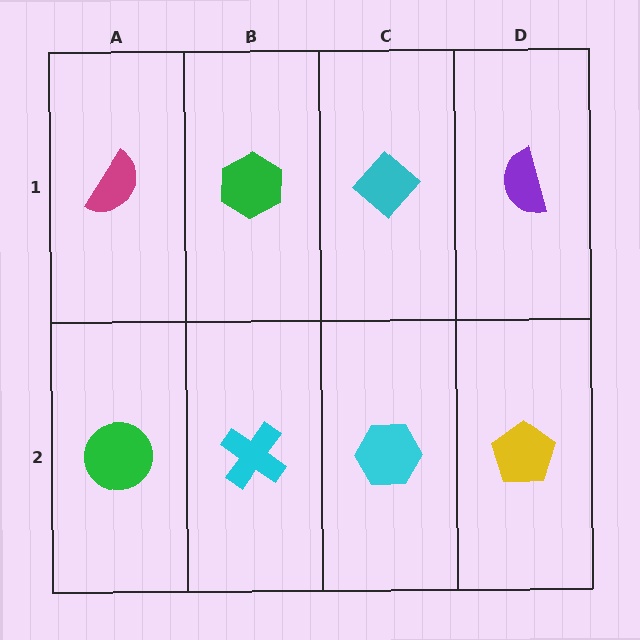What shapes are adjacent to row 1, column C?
A cyan hexagon (row 2, column C), a green hexagon (row 1, column B), a purple semicircle (row 1, column D).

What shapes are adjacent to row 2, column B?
A green hexagon (row 1, column B), a green circle (row 2, column A), a cyan hexagon (row 2, column C).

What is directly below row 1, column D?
A yellow pentagon.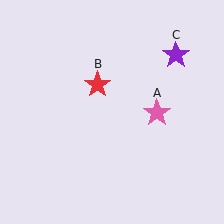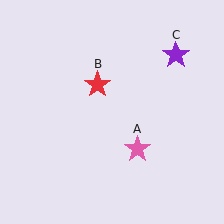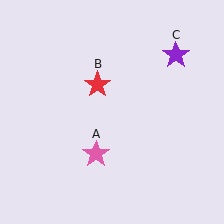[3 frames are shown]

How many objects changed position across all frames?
1 object changed position: pink star (object A).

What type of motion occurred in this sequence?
The pink star (object A) rotated clockwise around the center of the scene.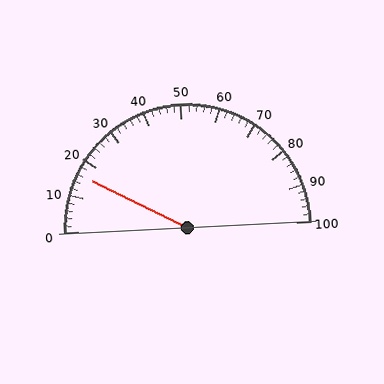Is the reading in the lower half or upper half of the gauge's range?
The reading is in the lower half of the range (0 to 100).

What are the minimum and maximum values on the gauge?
The gauge ranges from 0 to 100.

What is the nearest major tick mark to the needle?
The nearest major tick mark is 20.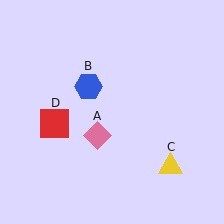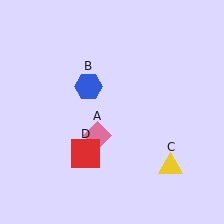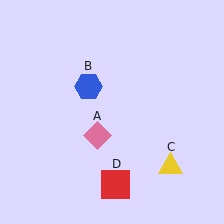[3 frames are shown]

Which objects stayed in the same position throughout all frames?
Pink diamond (object A) and blue hexagon (object B) and yellow triangle (object C) remained stationary.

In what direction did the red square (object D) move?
The red square (object D) moved down and to the right.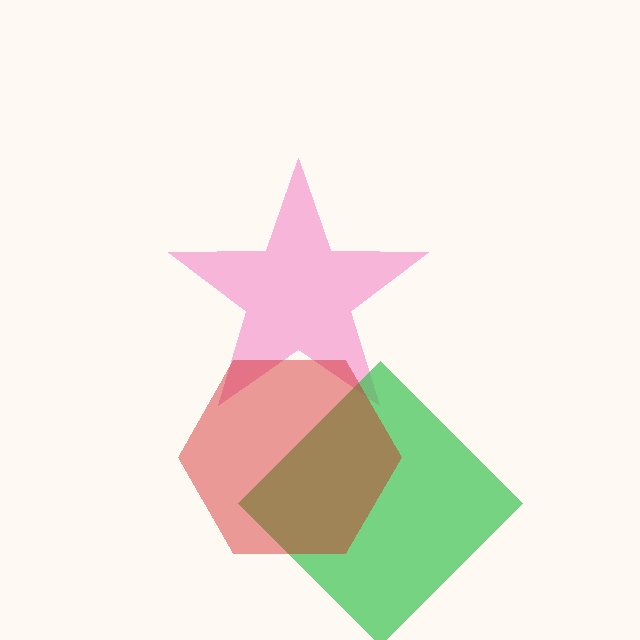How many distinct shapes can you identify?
There are 3 distinct shapes: a pink star, a green diamond, a red hexagon.